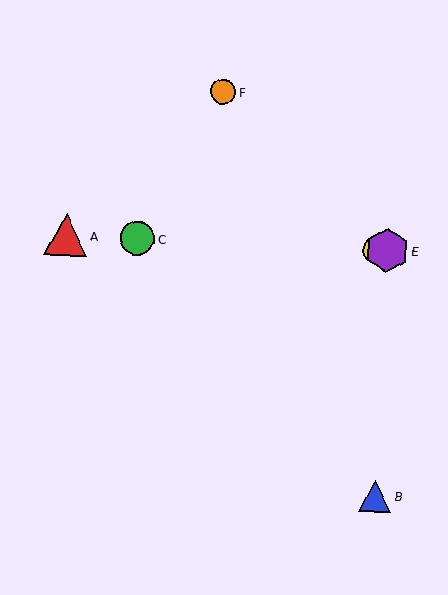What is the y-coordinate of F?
Object F is at y≈92.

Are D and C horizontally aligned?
Yes, both are at y≈250.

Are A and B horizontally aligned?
No, A is at y≈235 and B is at y≈496.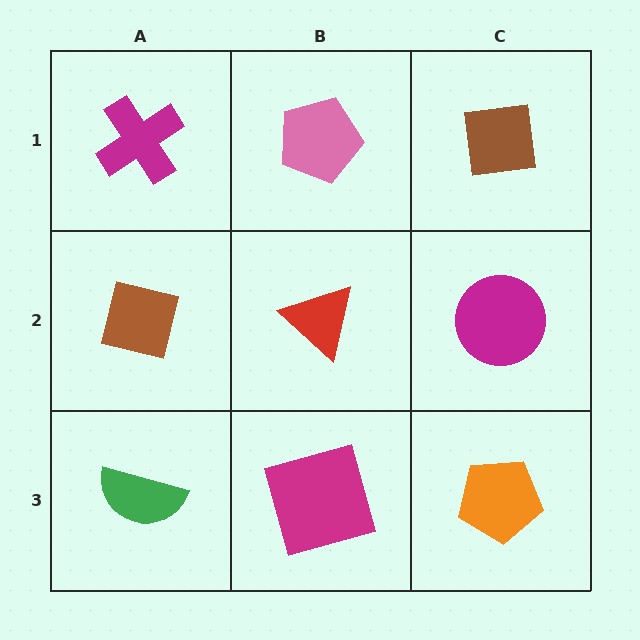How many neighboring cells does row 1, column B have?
3.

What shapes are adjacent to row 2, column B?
A pink pentagon (row 1, column B), a magenta square (row 3, column B), a brown square (row 2, column A), a magenta circle (row 2, column C).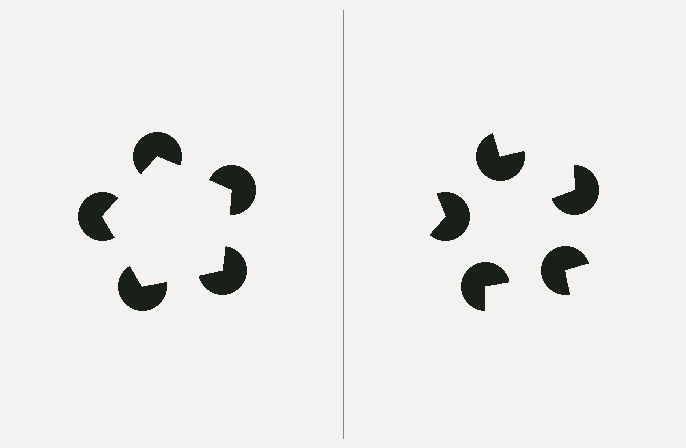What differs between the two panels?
The pac-man discs are positioned identically on both sides; only the wedge orientations differ. On the left they align to a pentagon; on the right they are misaligned.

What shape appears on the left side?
An illusory pentagon.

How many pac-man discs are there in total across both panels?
10 — 5 on each side.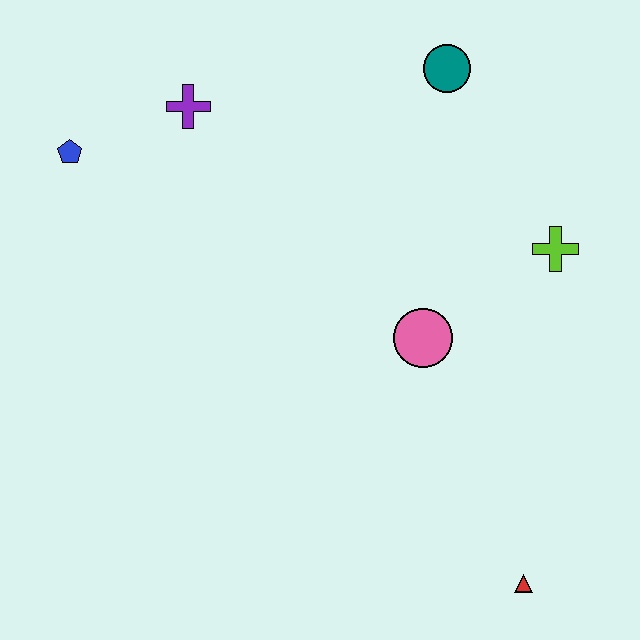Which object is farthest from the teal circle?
The red triangle is farthest from the teal circle.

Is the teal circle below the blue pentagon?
No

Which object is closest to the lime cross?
The pink circle is closest to the lime cross.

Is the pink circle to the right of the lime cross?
No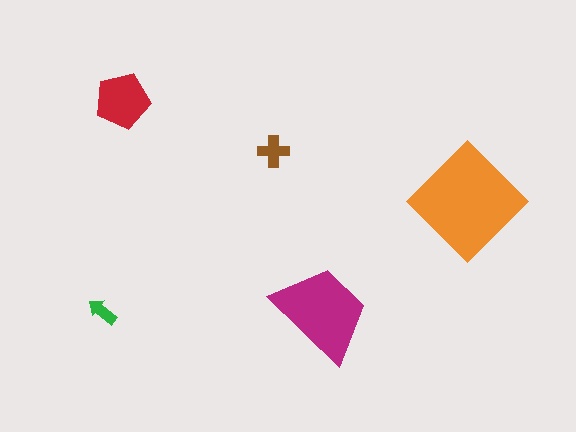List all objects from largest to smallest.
The orange diamond, the magenta trapezoid, the red pentagon, the brown cross, the green arrow.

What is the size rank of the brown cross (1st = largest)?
4th.